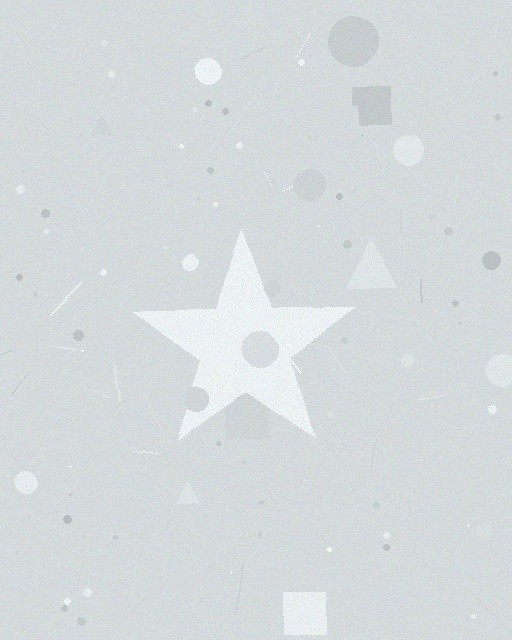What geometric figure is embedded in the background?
A star is embedded in the background.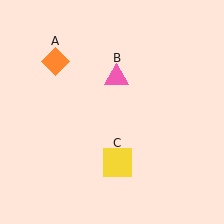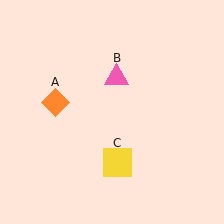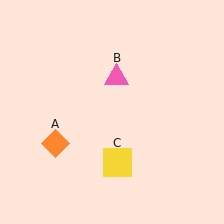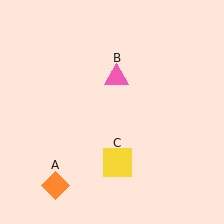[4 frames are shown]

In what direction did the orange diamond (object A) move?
The orange diamond (object A) moved down.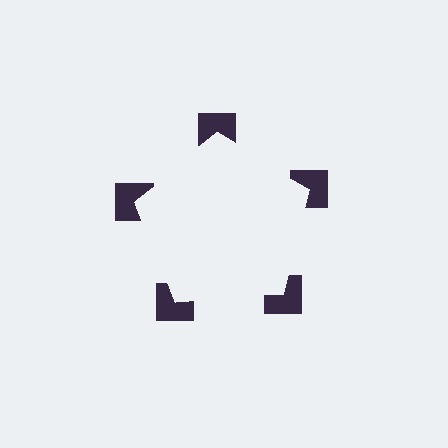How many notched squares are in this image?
There are 5 — one at each vertex of the illusory pentagon.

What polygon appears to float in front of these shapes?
An illusory pentagon — its edges are inferred from the aligned wedge cuts in the notched squares, not physically drawn.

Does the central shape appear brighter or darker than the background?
It typically appears slightly brighter than the background, even though no actual brightness change is drawn.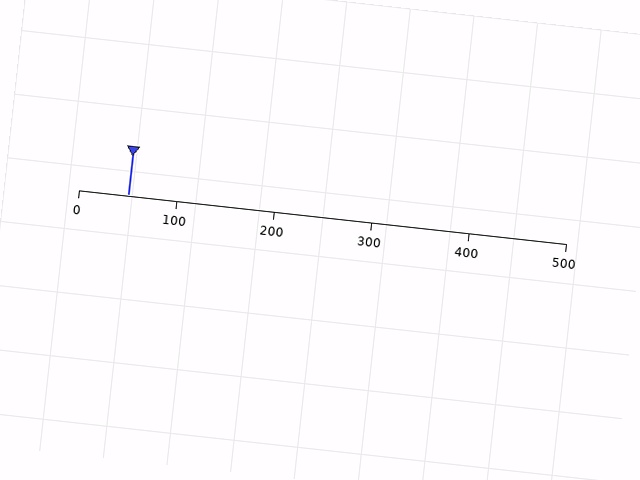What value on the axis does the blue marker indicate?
The marker indicates approximately 50.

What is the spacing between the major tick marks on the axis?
The major ticks are spaced 100 apart.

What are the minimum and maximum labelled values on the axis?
The axis runs from 0 to 500.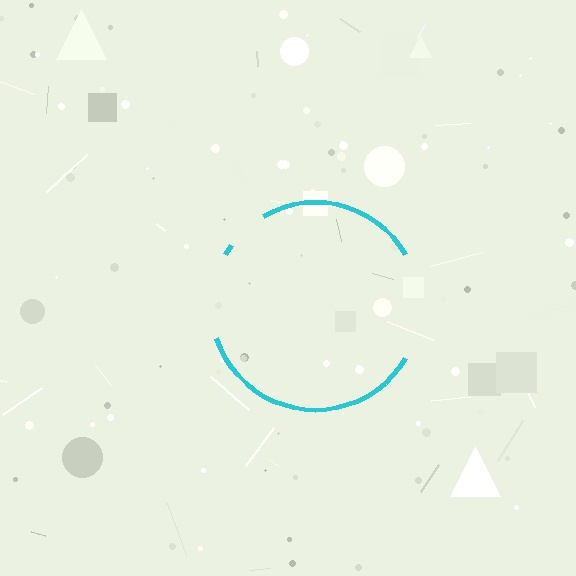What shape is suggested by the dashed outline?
The dashed outline suggests a circle.